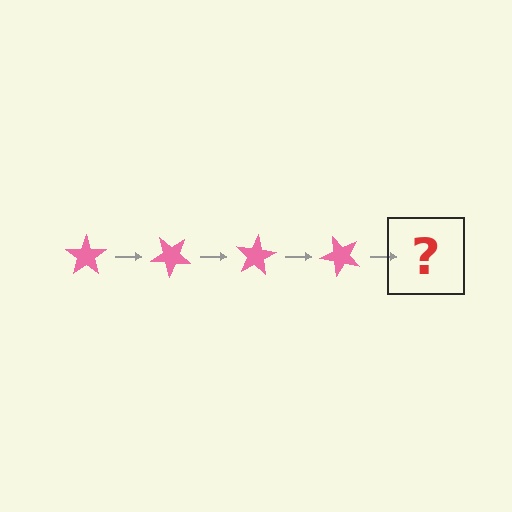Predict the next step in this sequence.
The next step is a pink star rotated 160 degrees.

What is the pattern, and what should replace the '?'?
The pattern is that the star rotates 40 degrees each step. The '?' should be a pink star rotated 160 degrees.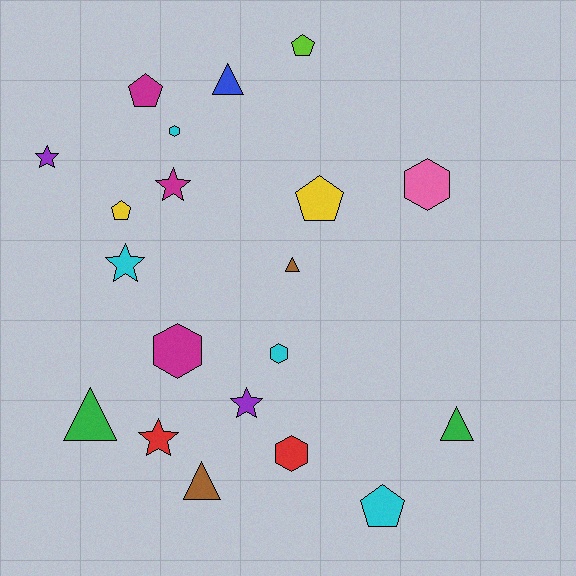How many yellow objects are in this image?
There are 2 yellow objects.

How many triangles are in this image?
There are 5 triangles.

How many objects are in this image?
There are 20 objects.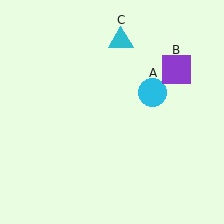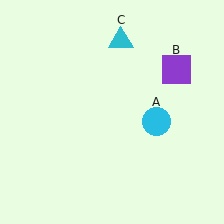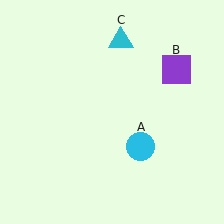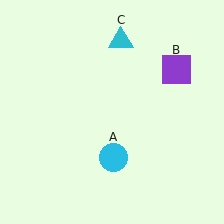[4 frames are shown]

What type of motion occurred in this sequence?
The cyan circle (object A) rotated clockwise around the center of the scene.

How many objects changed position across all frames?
1 object changed position: cyan circle (object A).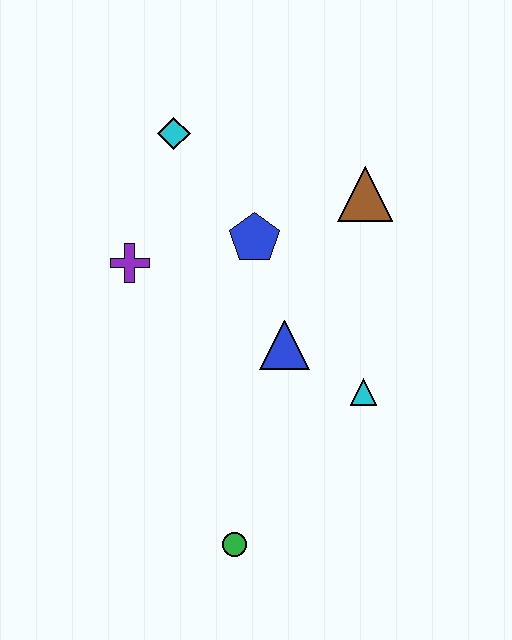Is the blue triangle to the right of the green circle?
Yes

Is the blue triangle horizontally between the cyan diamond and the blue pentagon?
No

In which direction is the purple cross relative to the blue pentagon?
The purple cross is to the left of the blue pentagon.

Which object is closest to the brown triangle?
The blue pentagon is closest to the brown triangle.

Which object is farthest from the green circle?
The cyan diamond is farthest from the green circle.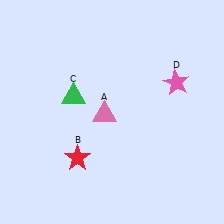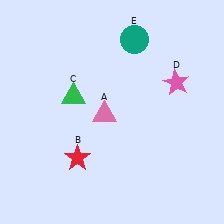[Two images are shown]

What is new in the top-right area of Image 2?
A teal circle (E) was added in the top-right area of Image 2.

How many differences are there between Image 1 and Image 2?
There is 1 difference between the two images.